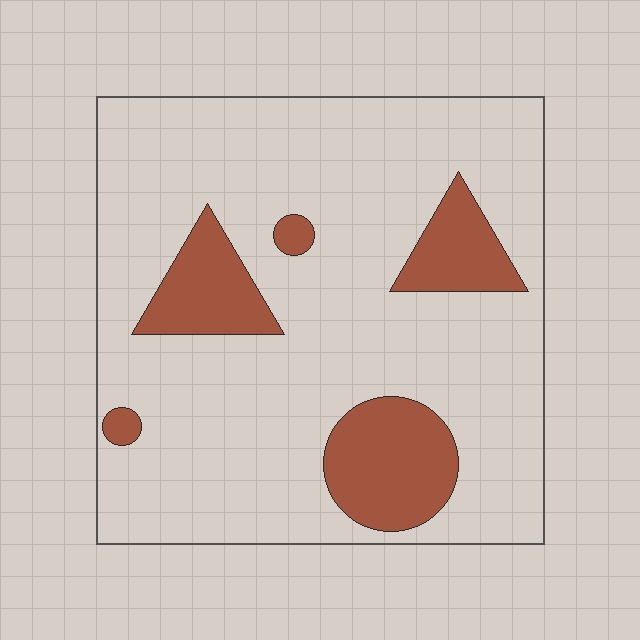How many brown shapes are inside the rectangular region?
5.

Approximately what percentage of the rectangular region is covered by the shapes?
Approximately 20%.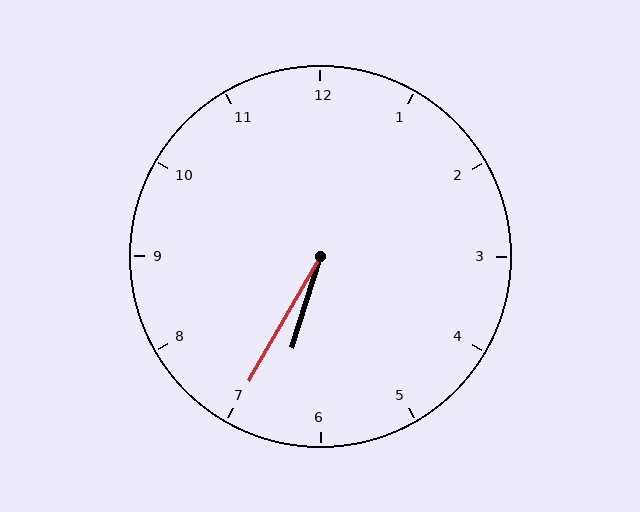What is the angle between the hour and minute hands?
Approximately 12 degrees.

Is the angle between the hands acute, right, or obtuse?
It is acute.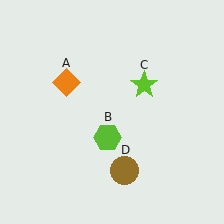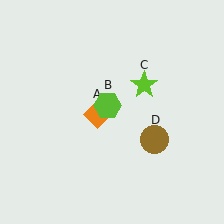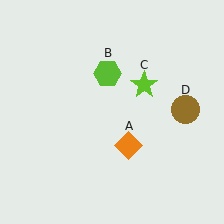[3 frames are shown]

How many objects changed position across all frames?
3 objects changed position: orange diamond (object A), lime hexagon (object B), brown circle (object D).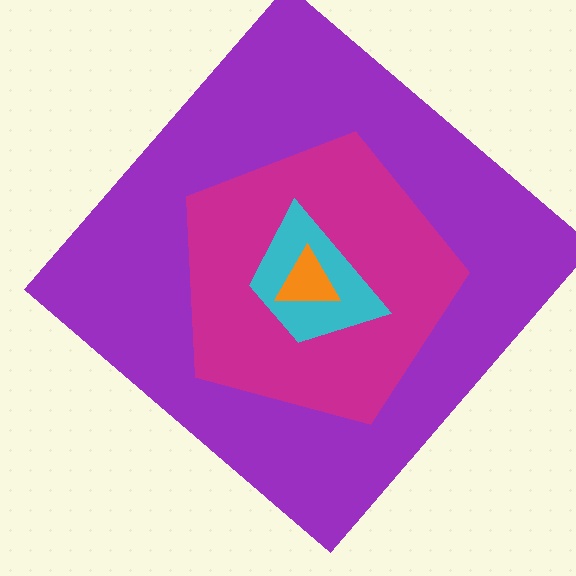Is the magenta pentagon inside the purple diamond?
Yes.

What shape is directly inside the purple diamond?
The magenta pentagon.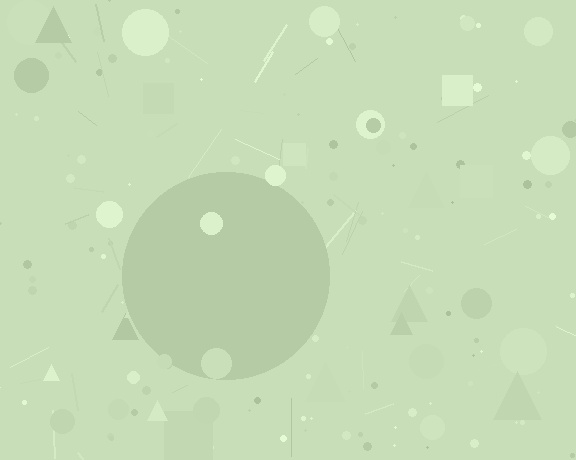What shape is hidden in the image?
A circle is hidden in the image.